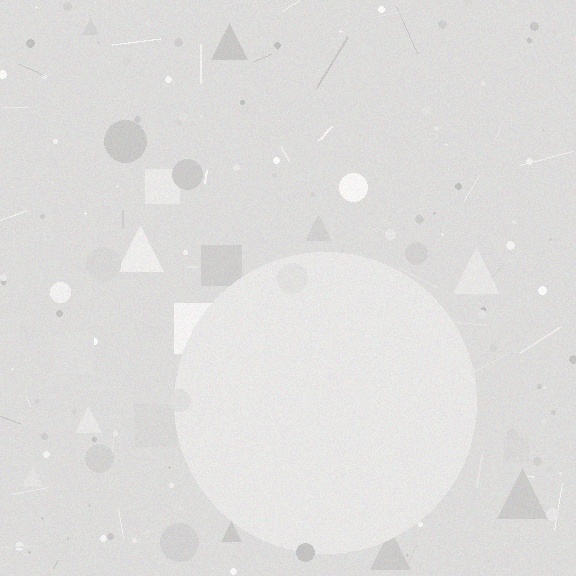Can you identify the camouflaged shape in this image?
The camouflaged shape is a circle.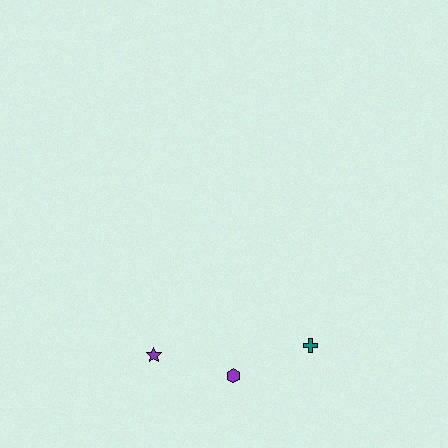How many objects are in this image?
There are 3 objects.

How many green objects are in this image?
There are no green objects.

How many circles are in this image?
There are no circles.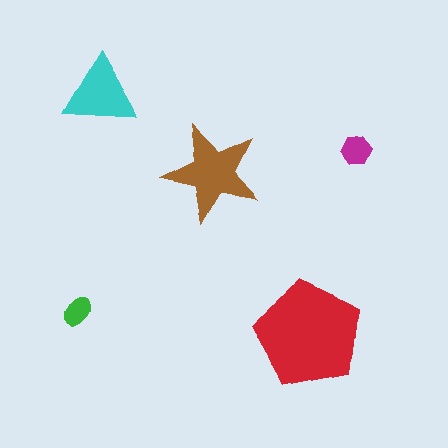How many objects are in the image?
There are 5 objects in the image.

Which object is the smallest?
The green ellipse.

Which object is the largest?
The red pentagon.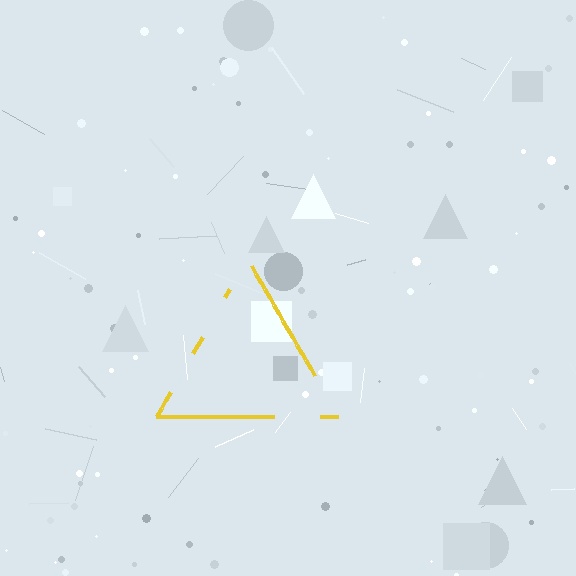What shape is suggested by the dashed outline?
The dashed outline suggests a triangle.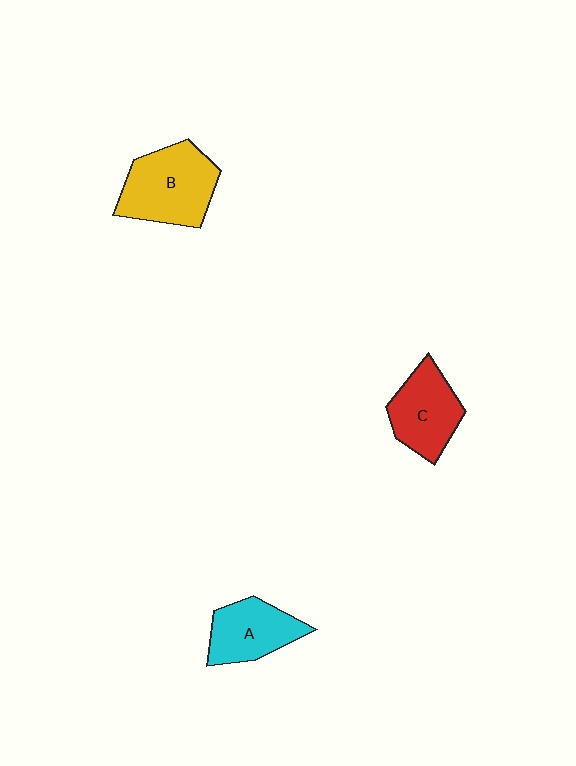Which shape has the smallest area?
Shape A (cyan).